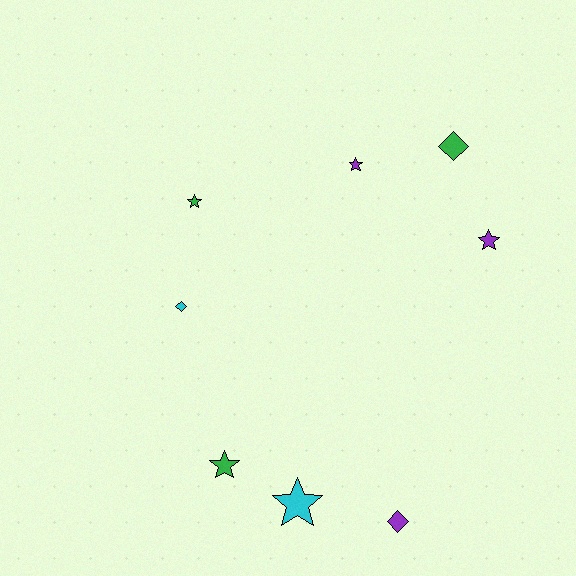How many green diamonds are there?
There is 1 green diamond.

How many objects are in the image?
There are 8 objects.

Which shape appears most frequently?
Star, with 5 objects.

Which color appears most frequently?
Green, with 3 objects.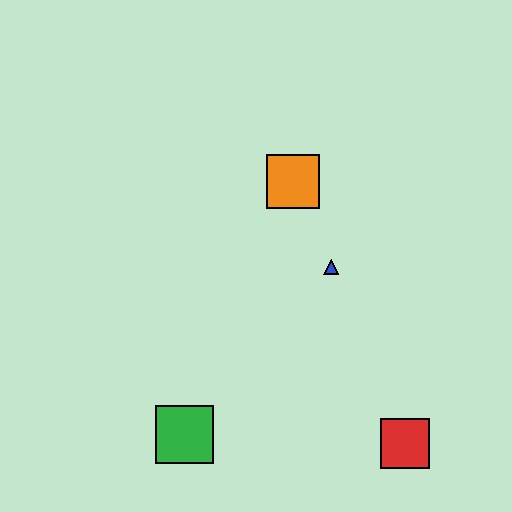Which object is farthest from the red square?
The orange square is farthest from the red square.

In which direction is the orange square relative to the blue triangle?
The orange square is above the blue triangle.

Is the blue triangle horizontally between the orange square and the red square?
Yes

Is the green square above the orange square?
No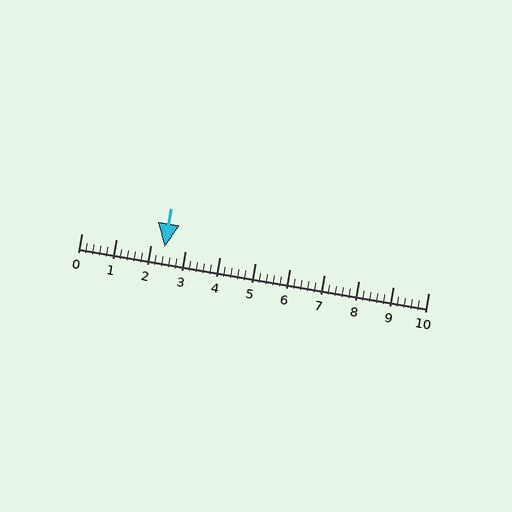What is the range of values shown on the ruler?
The ruler shows values from 0 to 10.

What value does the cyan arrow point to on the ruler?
The cyan arrow points to approximately 2.4.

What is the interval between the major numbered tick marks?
The major tick marks are spaced 1 units apart.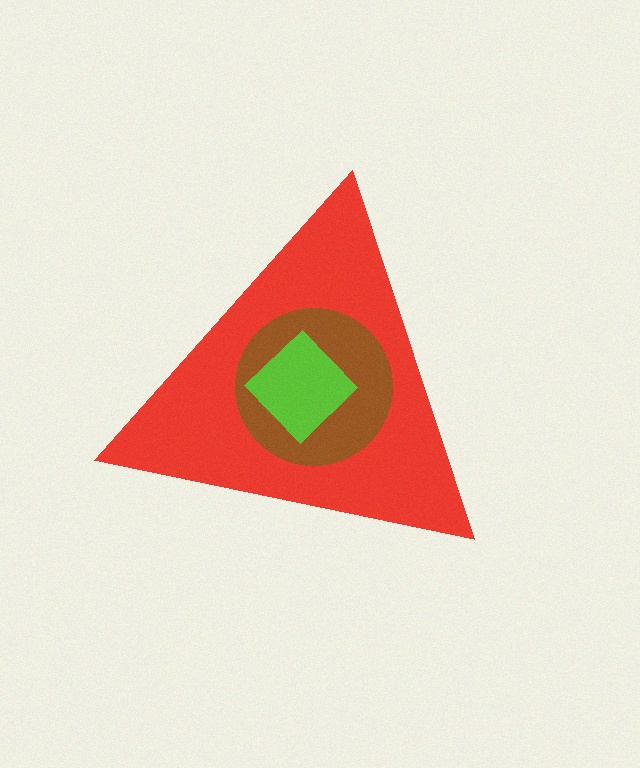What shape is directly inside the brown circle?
The lime diamond.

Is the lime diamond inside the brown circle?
Yes.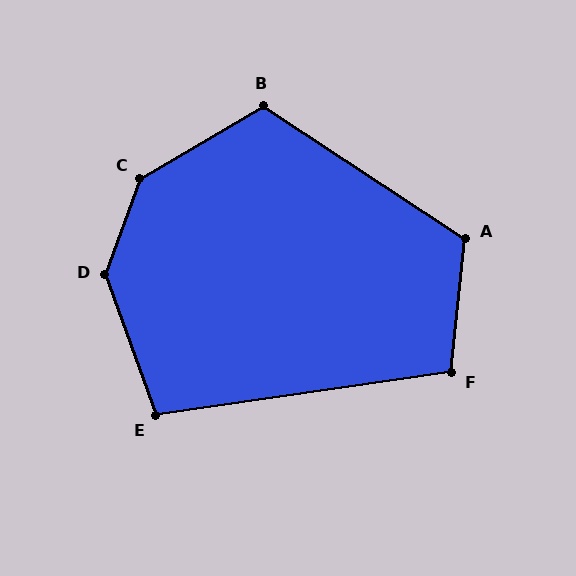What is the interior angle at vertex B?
Approximately 116 degrees (obtuse).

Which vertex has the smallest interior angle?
E, at approximately 102 degrees.